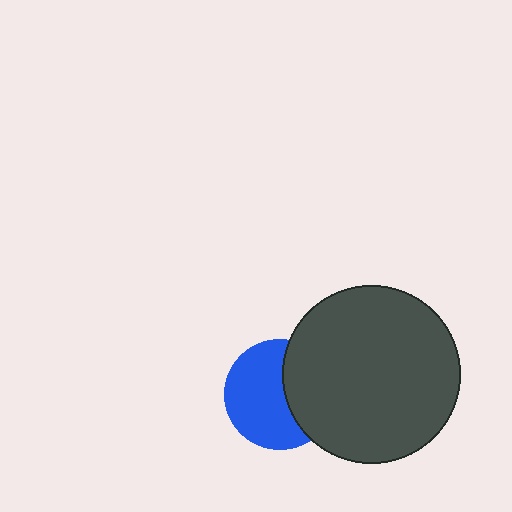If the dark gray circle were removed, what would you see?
You would see the complete blue circle.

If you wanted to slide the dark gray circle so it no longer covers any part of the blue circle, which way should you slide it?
Slide it right — that is the most direct way to separate the two shapes.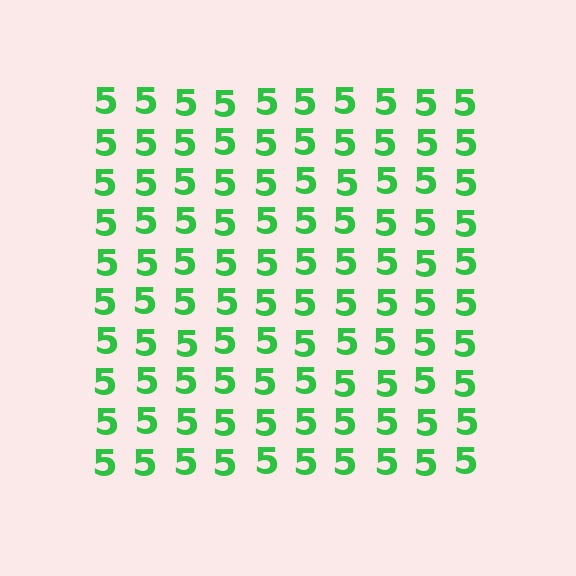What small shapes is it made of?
It is made of small digit 5's.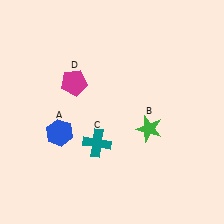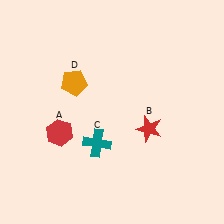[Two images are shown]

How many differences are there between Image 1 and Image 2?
There are 3 differences between the two images.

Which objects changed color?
A changed from blue to red. B changed from green to red. D changed from magenta to orange.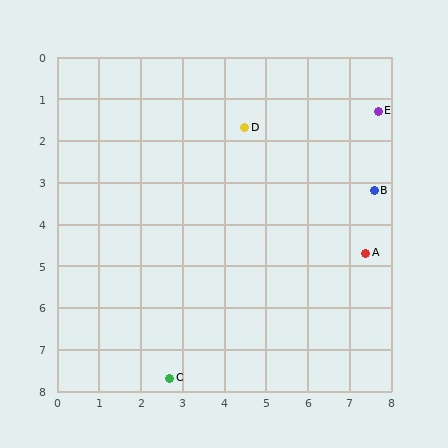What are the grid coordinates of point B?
Point B is at approximately (7.6, 3.2).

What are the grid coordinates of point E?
Point E is at approximately (7.7, 1.3).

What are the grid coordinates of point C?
Point C is at approximately (2.7, 7.7).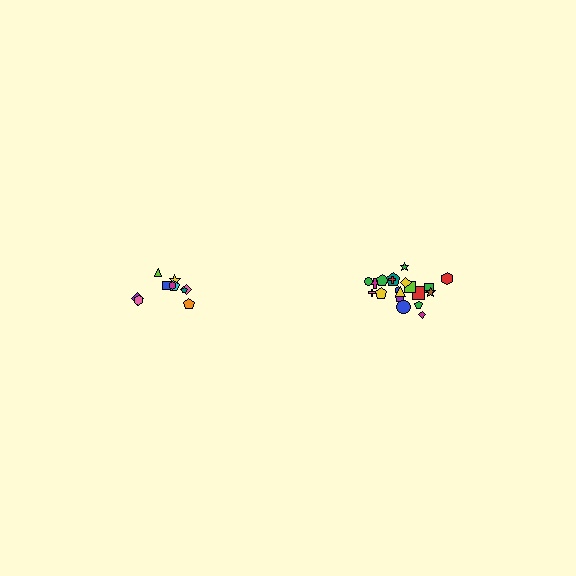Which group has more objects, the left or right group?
The right group.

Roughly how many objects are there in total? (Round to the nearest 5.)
Roughly 30 objects in total.